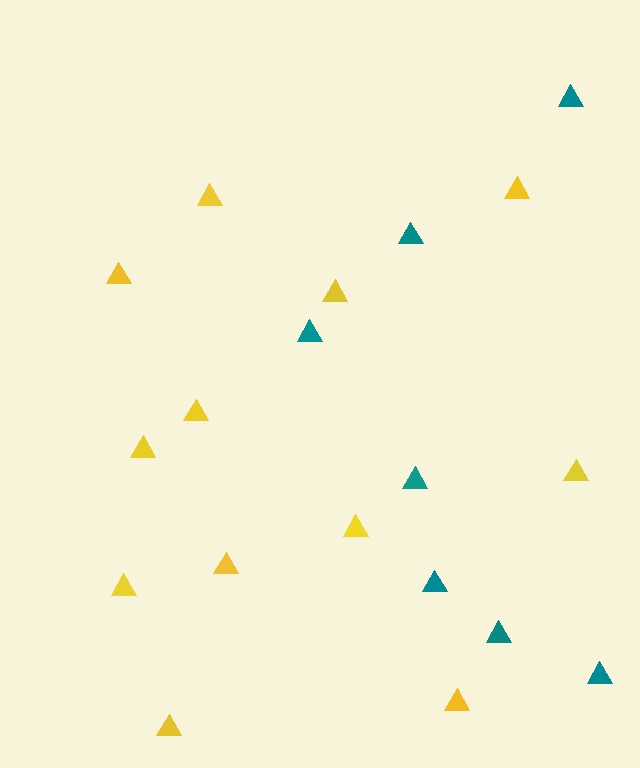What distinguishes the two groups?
There are 2 groups: one group of yellow triangles (12) and one group of teal triangles (7).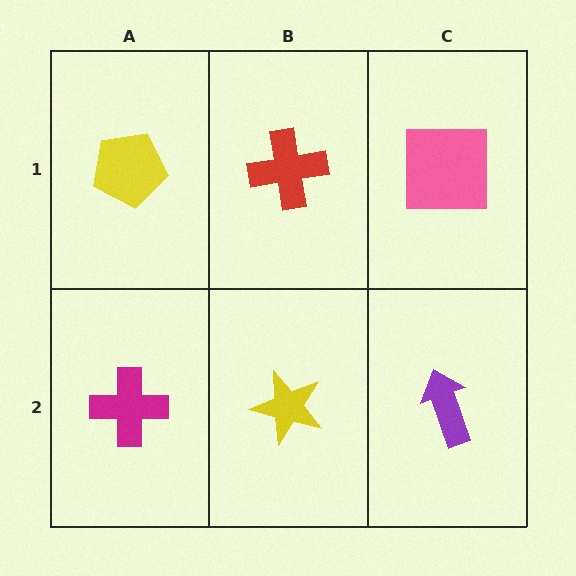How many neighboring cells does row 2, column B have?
3.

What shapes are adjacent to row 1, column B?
A yellow star (row 2, column B), a yellow pentagon (row 1, column A), a pink square (row 1, column C).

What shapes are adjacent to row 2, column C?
A pink square (row 1, column C), a yellow star (row 2, column B).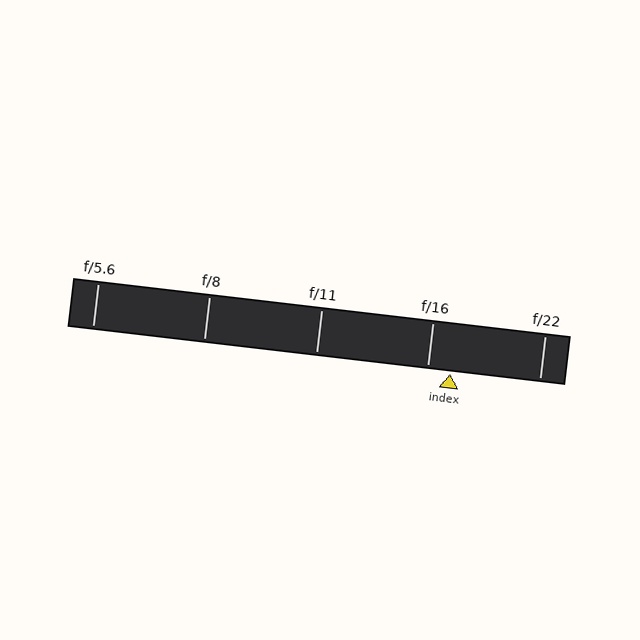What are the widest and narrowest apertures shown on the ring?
The widest aperture shown is f/5.6 and the narrowest is f/22.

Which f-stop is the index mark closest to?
The index mark is closest to f/16.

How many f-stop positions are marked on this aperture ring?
There are 5 f-stop positions marked.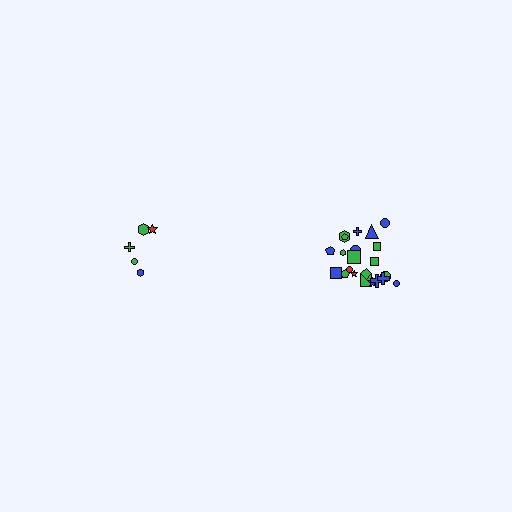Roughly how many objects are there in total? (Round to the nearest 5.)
Roughly 25 objects in total.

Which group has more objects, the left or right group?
The right group.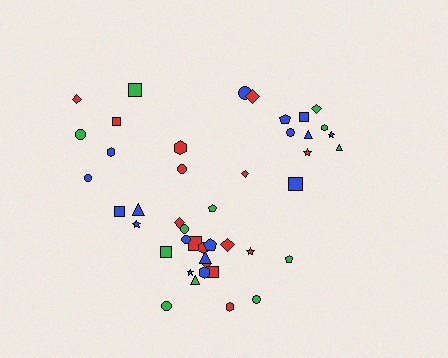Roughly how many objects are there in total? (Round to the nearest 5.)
Roughly 45 objects in total.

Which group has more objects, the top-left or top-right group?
The top-right group.